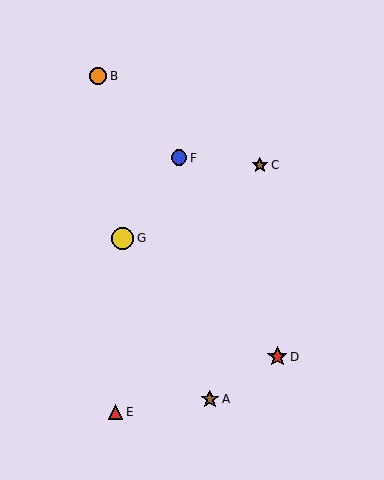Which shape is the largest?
The yellow circle (labeled G) is the largest.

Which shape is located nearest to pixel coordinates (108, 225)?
The yellow circle (labeled G) at (123, 238) is nearest to that location.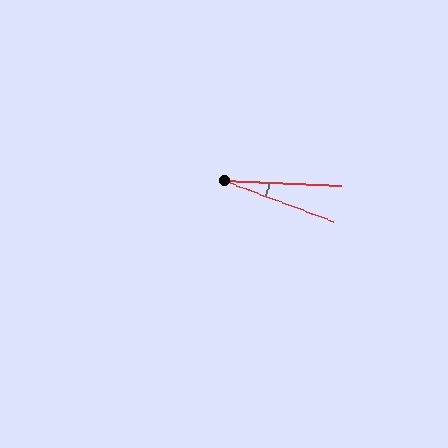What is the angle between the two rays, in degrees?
Approximately 18 degrees.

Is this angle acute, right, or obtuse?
It is acute.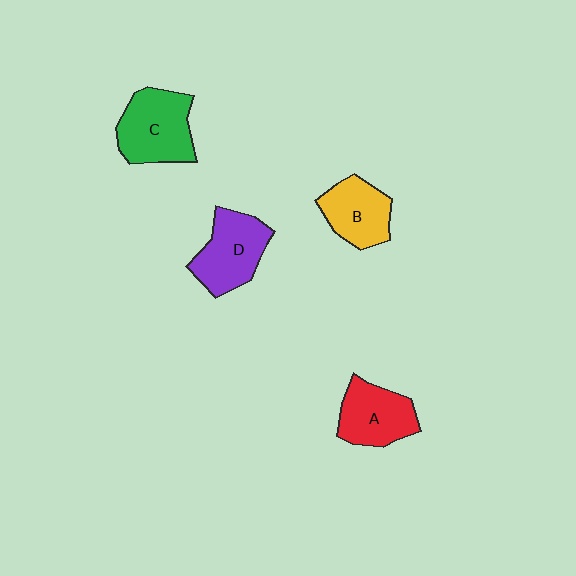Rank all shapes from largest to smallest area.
From largest to smallest: C (green), D (purple), A (red), B (yellow).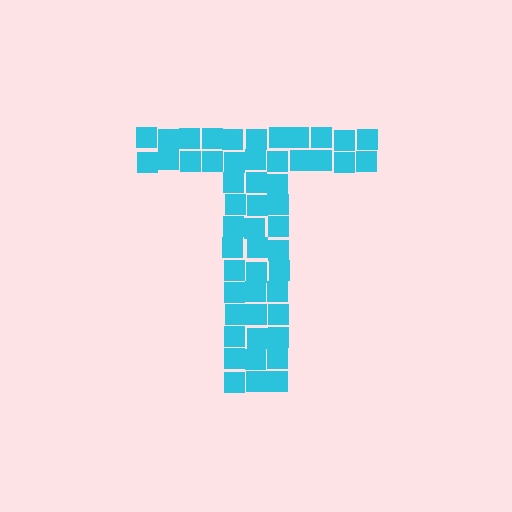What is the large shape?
The large shape is the letter T.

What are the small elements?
The small elements are squares.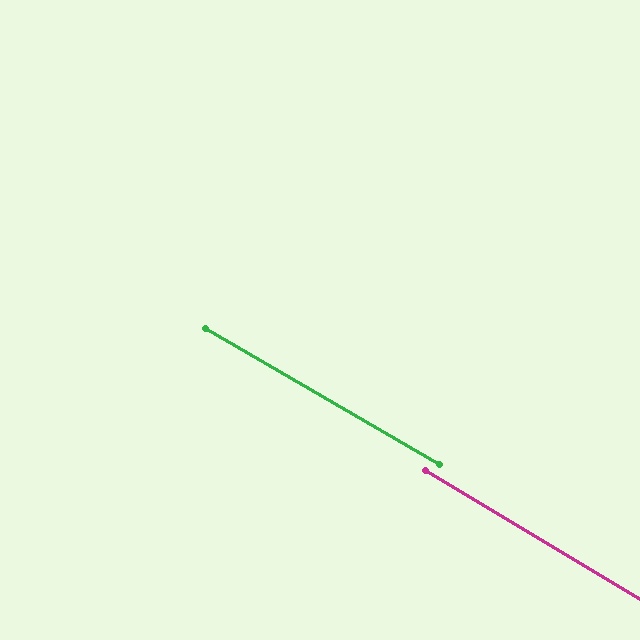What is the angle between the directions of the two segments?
Approximately 1 degree.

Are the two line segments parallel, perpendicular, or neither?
Parallel — their directions differ by only 0.6°.